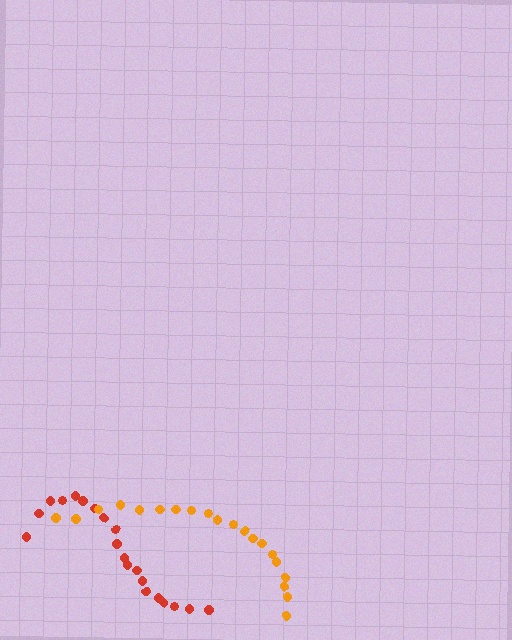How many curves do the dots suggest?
There are 2 distinct paths.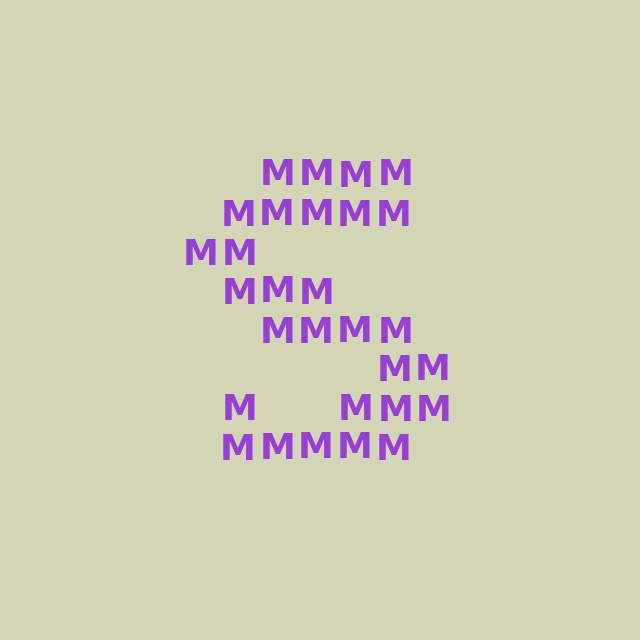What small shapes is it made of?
It is made of small letter M's.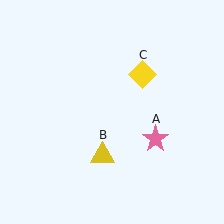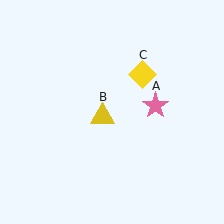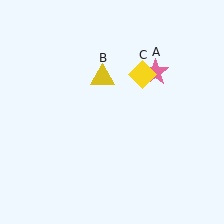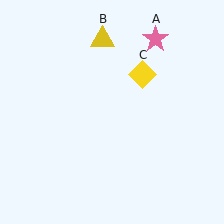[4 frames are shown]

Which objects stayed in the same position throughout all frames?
Yellow diamond (object C) remained stationary.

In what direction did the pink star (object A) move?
The pink star (object A) moved up.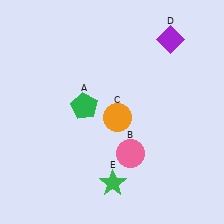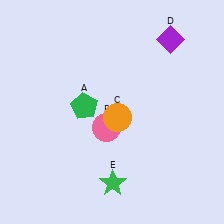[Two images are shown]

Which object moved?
The pink circle (B) moved up.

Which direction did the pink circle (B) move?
The pink circle (B) moved up.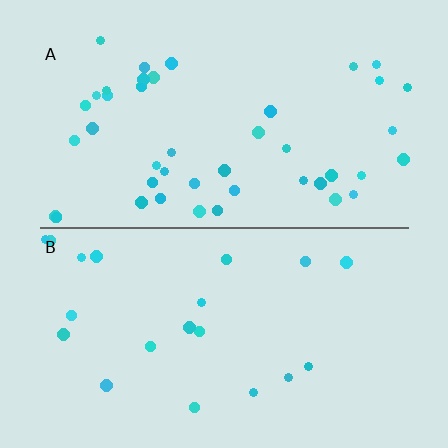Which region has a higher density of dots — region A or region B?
A (the top).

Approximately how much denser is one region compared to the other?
Approximately 2.2× — region A over region B.